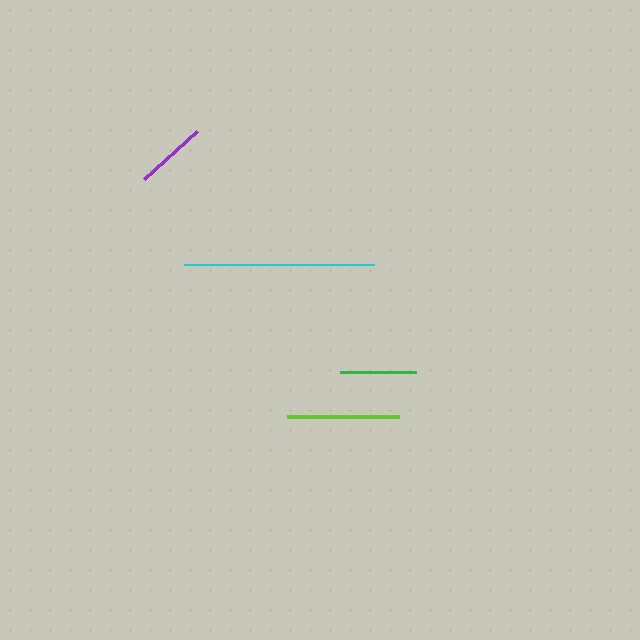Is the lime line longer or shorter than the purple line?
The lime line is longer than the purple line.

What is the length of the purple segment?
The purple segment is approximately 71 pixels long.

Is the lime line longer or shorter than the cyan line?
The cyan line is longer than the lime line.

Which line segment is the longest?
The cyan line is the longest at approximately 190 pixels.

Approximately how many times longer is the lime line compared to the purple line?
The lime line is approximately 1.6 times the length of the purple line.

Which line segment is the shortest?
The purple line is the shortest at approximately 71 pixels.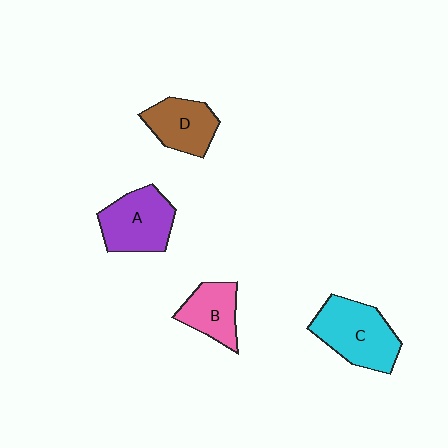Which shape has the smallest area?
Shape B (pink).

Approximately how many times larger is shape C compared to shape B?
Approximately 1.6 times.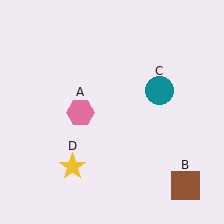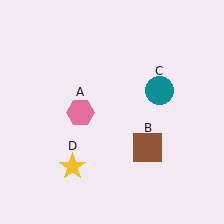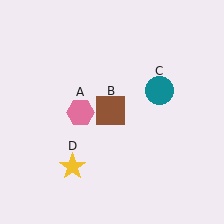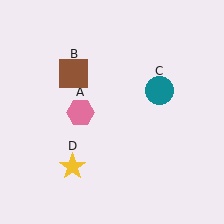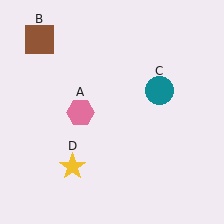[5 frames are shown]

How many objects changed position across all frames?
1 object changed position: brown square (object B).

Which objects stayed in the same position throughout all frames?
Pink hexagon (object A) and teal circle (object C) and yellow star (object D) remained stationary.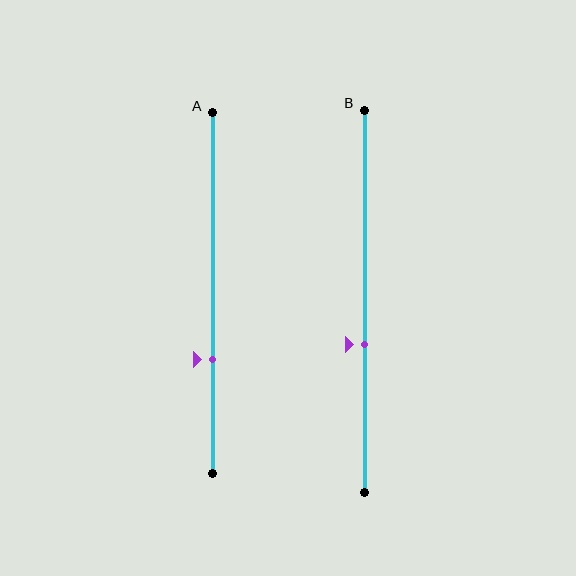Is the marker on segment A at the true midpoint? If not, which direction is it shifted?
No, the marker on segment A is shifted downward by about 18% of the segment length.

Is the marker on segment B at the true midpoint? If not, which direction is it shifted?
No, the marker on segment B is shifted downward by about 11% of the segment length.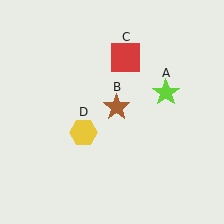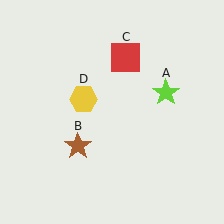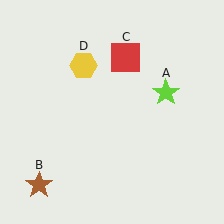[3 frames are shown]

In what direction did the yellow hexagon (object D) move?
The yellow hexagon (object D) moved up.